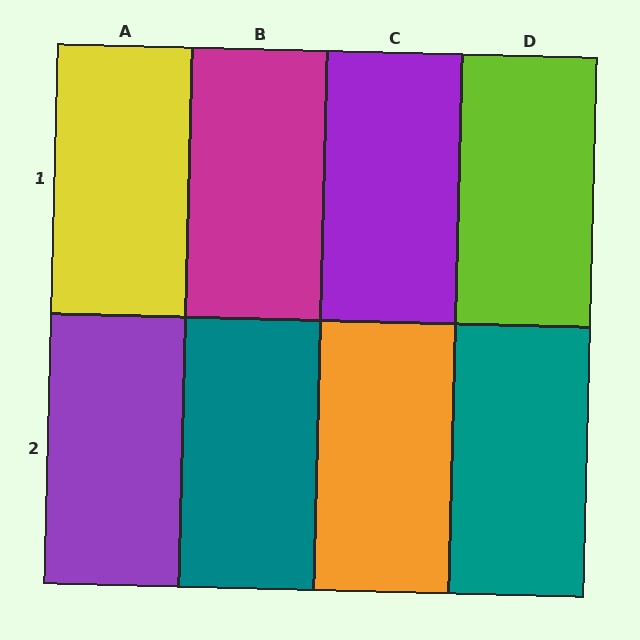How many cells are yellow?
1 cell is yellow.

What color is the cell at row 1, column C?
Purple.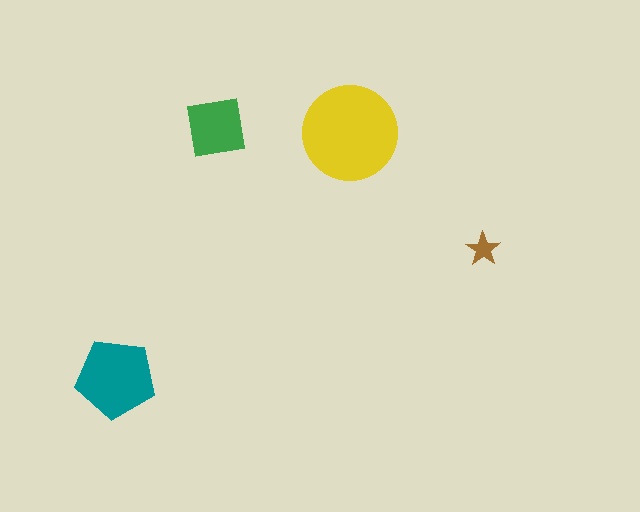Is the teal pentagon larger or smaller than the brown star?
Larger.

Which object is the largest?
The yellow circle.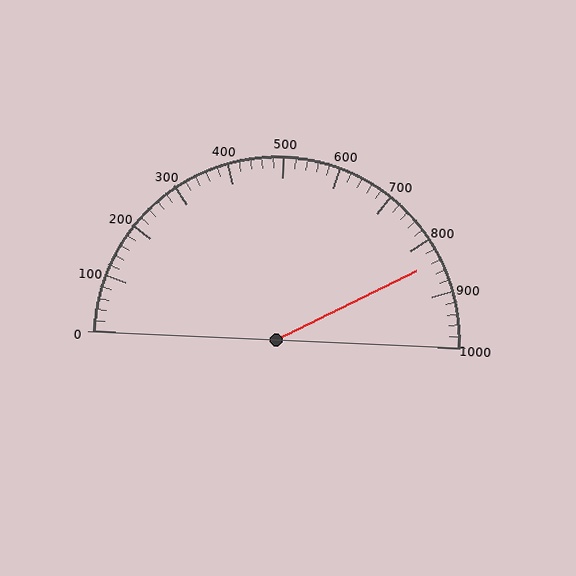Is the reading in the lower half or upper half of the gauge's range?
The reading is in the upper half of the range (0 to 1000).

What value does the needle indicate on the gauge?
The needle indicates approximately 840.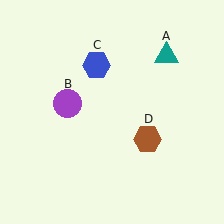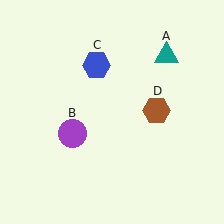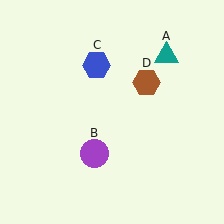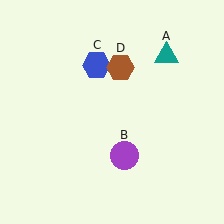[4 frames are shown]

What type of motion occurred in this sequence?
The purple circle (object B), brown hexagon (object D) rotated counterclockwise around the center of the scene.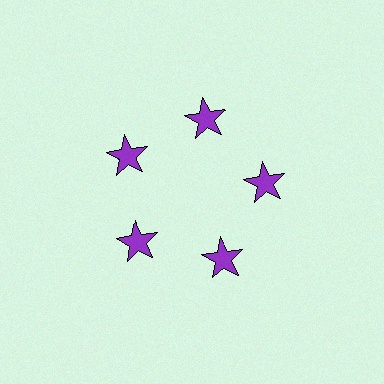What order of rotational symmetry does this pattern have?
This pattern has 5-fold rotational symmetry.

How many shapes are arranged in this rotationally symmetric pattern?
There are 5 shapes, arranged in 5 groups of 1.